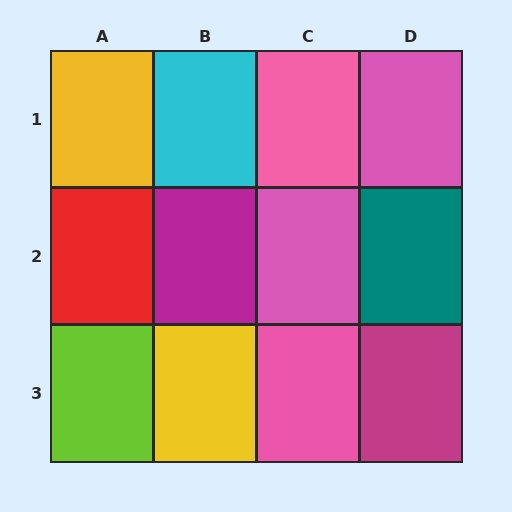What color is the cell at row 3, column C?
Pink.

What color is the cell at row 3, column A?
Lime.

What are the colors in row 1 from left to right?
Yellow, cyan, pink, pink.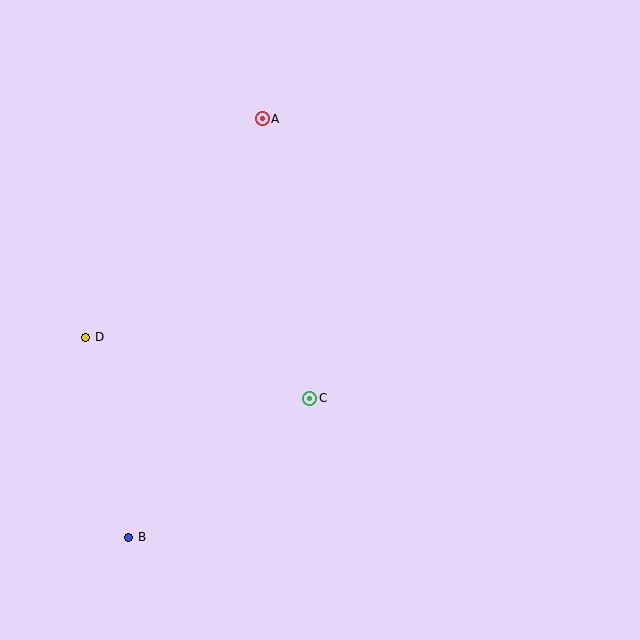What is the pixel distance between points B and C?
The distance between B and C is 228 pixels.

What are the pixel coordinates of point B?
Point B is at (129, 537).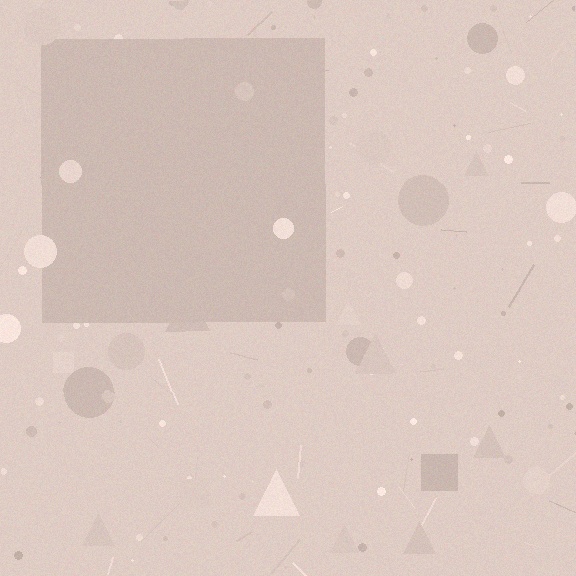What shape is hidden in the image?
A square is hidden in the image.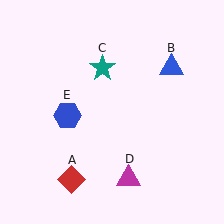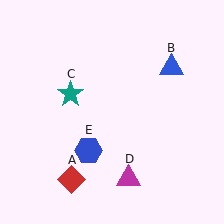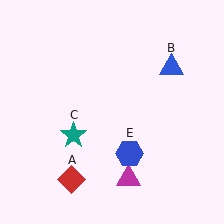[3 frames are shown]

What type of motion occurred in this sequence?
The teal star (object C), blue hexagon (object E) rotated counterclockwise around the center of the scene.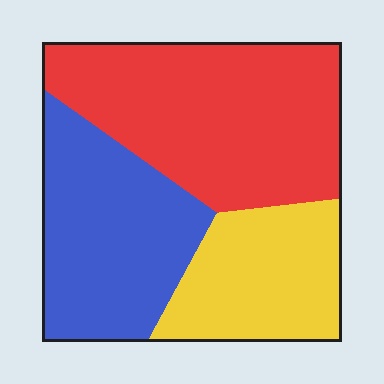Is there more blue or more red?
Red.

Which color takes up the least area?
Yellow, at roughly 25%.